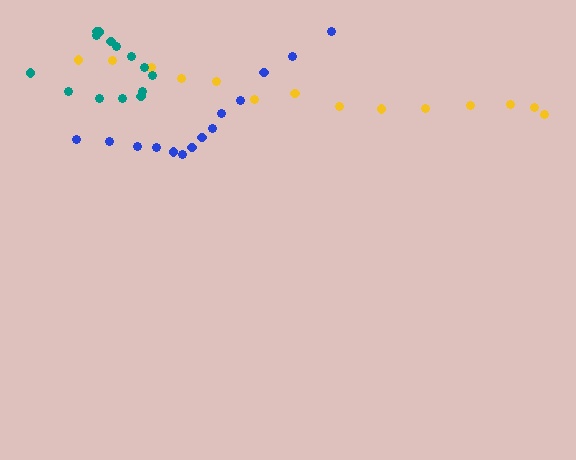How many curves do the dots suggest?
There are 3 distinct paths.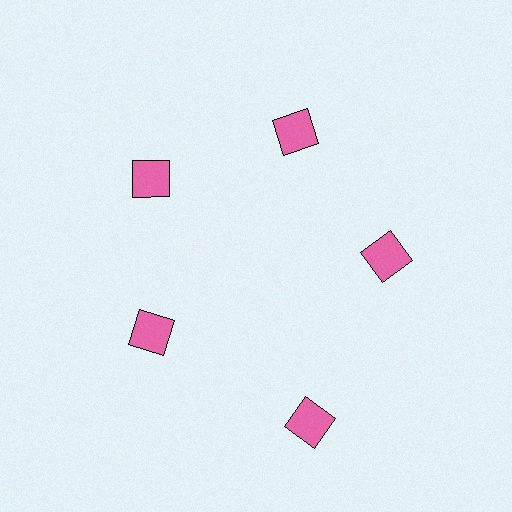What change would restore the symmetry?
The symmetry would be restored by moving it inward, back onto the ring so that all 5 squares sit at equal angles and equal distance from the center.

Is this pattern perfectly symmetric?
No. The 5 pink squares are arranged in a ring, but one element near the 5 o'clock position is pushed outward from the center, breaking the 5-fold rotational symmetry.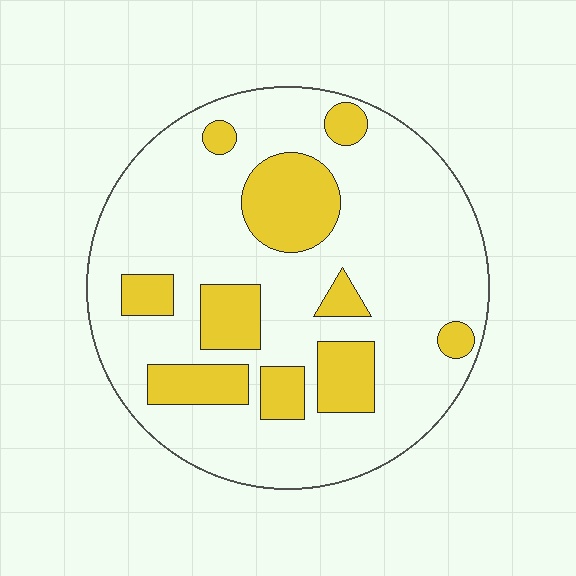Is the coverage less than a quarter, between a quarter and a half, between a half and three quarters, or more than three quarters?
Less than a quarter.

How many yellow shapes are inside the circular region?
10.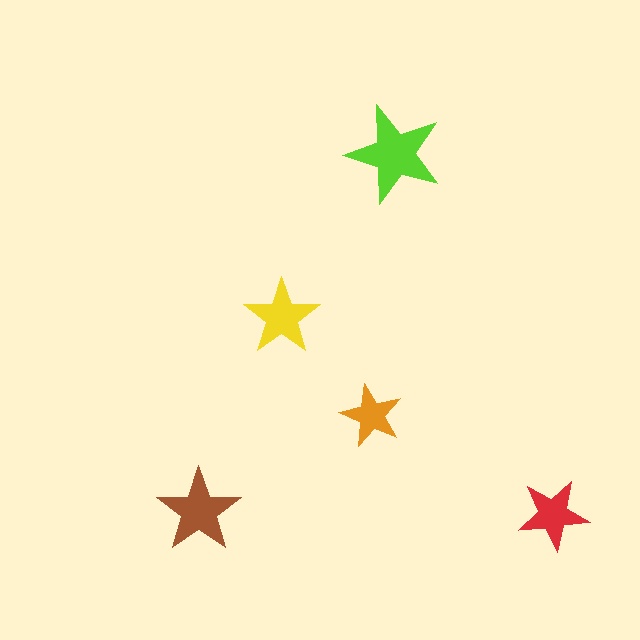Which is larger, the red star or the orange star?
The red one.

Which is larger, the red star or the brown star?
The brown one.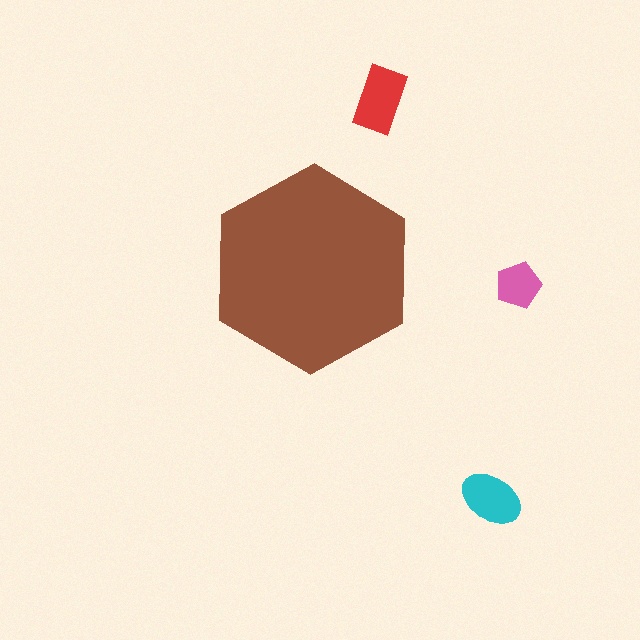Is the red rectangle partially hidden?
No, the red rectangle is fully visible.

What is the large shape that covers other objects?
A brown hexagon.